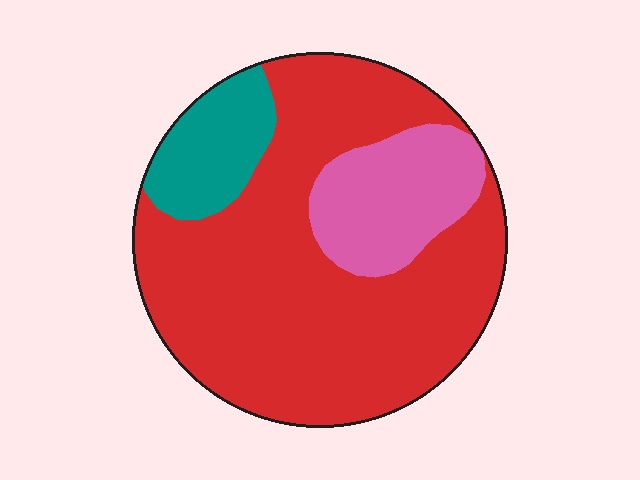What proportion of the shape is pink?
Pink takes up less than a quarter of the shape.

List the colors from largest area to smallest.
From largest to smallest: red, pink, teal.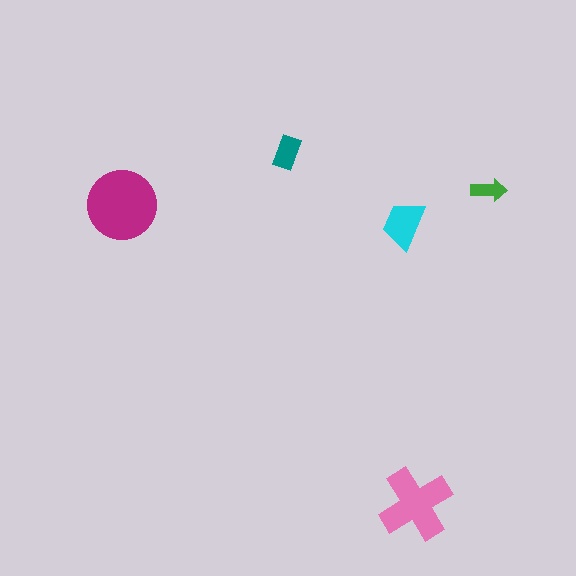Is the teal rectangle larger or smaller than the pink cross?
Smaller.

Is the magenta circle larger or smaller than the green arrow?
Larger.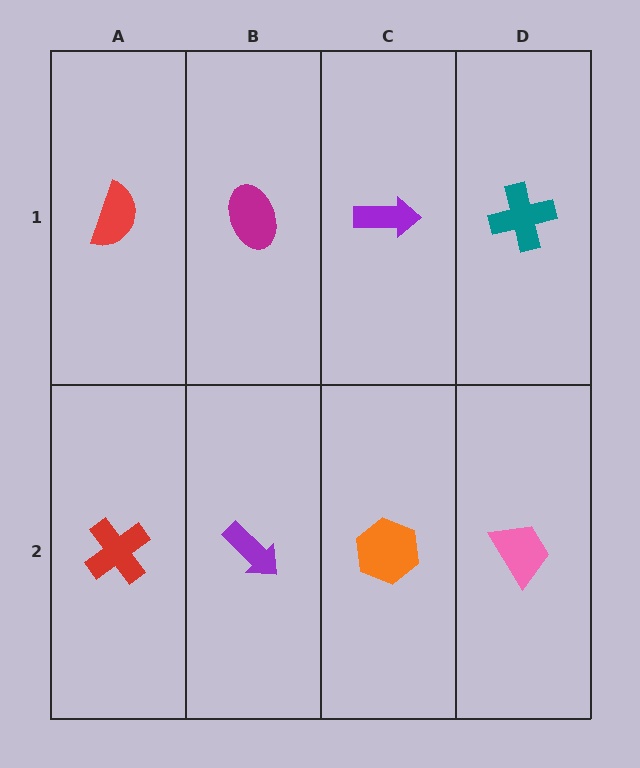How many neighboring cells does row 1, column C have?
3.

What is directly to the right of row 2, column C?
A pink trapezoid.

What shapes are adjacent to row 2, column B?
A magenta ellipse (row 1, column B), a red cross (row 2, column A), an orange hexagon (row 2, column C).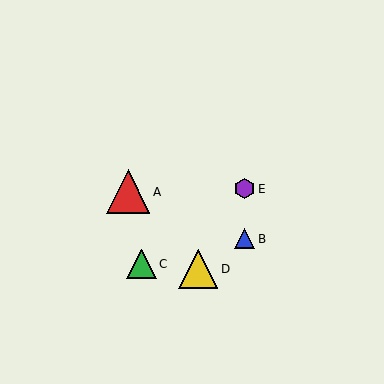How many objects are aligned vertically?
2 objects (B, E) are aligned vertically.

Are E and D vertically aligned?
No, E is at x≈245 and D is at x≈198.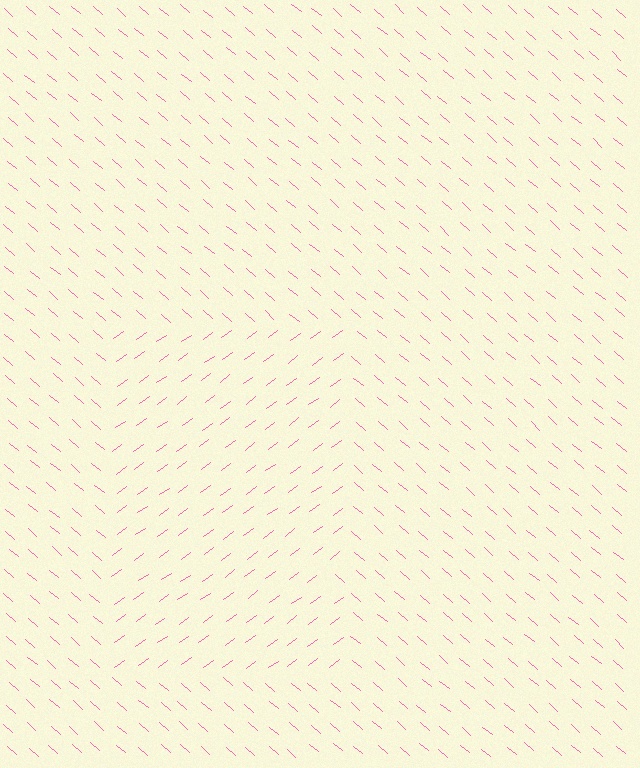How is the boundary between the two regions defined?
The boundary is defined purely by a change in line orientation (approximately 77 degrees difference). All lines are the same color and thickness.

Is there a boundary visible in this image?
Yes, there is a texture boundary formed by a change in line orientation.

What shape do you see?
I see a rectangle.